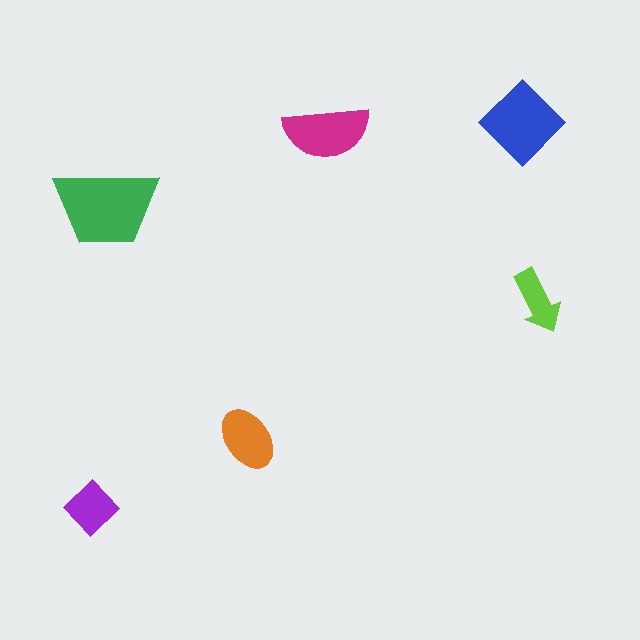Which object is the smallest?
The lime arrow.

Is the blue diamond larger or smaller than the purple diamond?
Larger.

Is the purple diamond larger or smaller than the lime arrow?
Larger.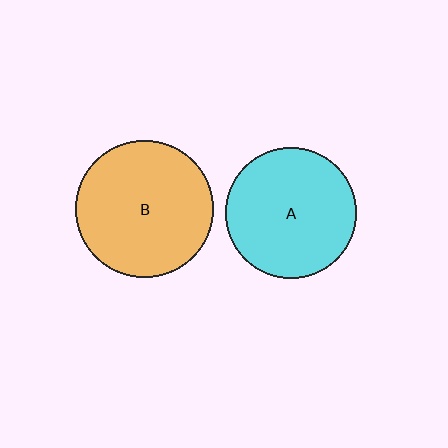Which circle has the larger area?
Circle B (orange).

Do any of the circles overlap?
No, none of the circles overlap.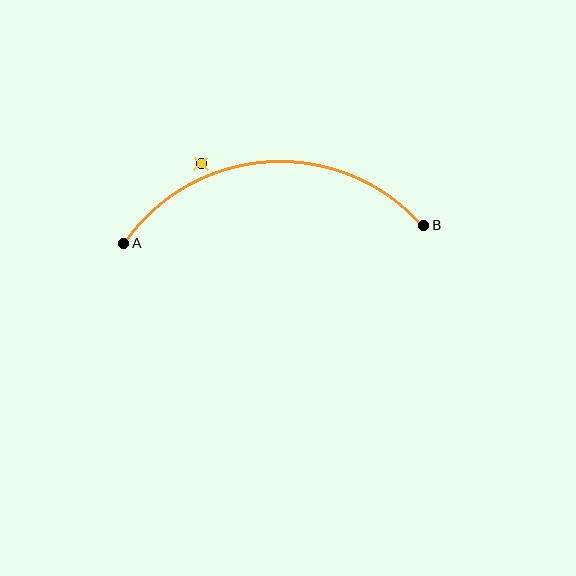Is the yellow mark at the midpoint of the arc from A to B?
No — the yellow mark does not lie on the arc at all. It sits slightly outside the curve.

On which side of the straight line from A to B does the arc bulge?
The arc bulges above the straight line connecting A and B.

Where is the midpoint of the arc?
The arc midpoint is the point on the curve farthest from the straight line joining A and B. It sits above that line.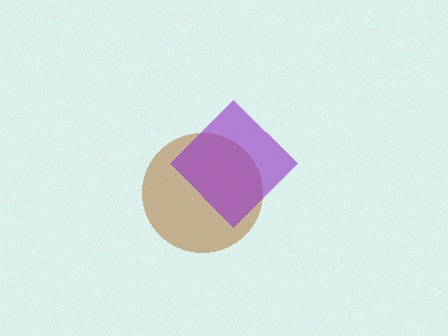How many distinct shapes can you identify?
There are 2 distinct shapes: a brown circle, a purple diamond.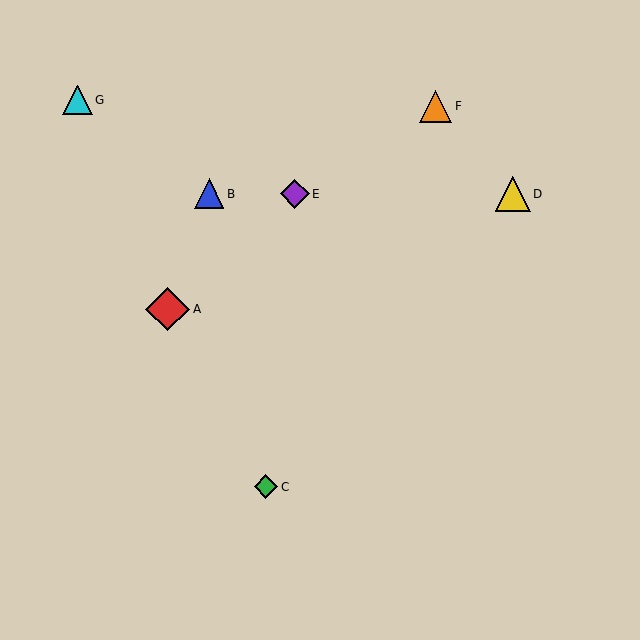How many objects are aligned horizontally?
3 objects (B, D, E) are aligned horizontally.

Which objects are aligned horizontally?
Objects B, D, E are aligned horizontally.